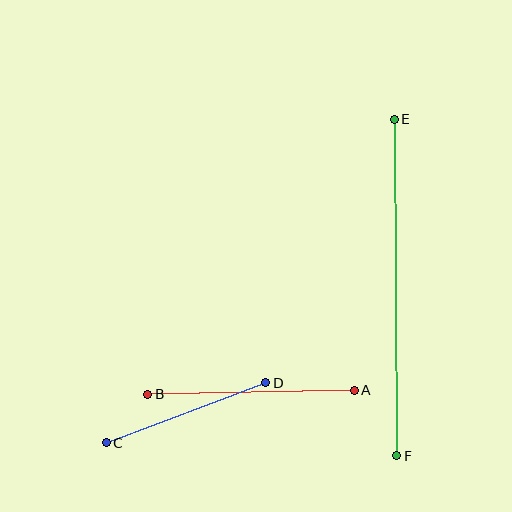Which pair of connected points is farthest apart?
Points E and F are farthest apart.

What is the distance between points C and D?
The distance is approximately 170 pixels.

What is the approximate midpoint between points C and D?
The midpoint is at approximately (186, 413) pixels.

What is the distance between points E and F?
The distance is approximately 336 pixels.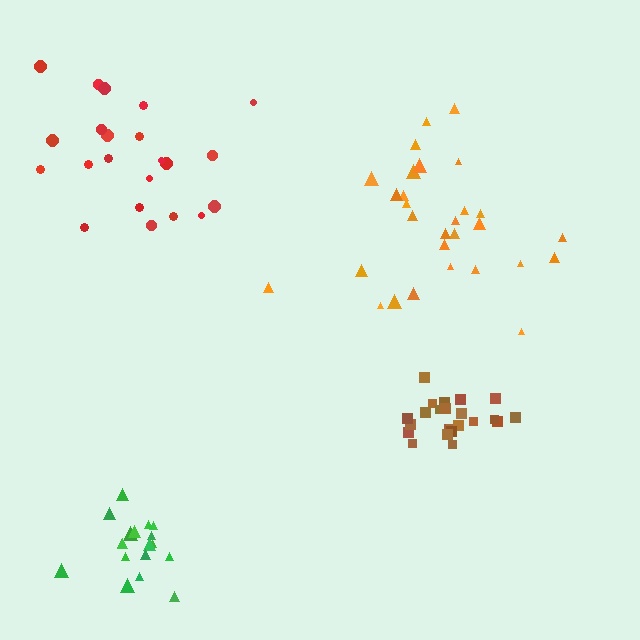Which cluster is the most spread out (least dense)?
Red.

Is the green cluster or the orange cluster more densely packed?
Green.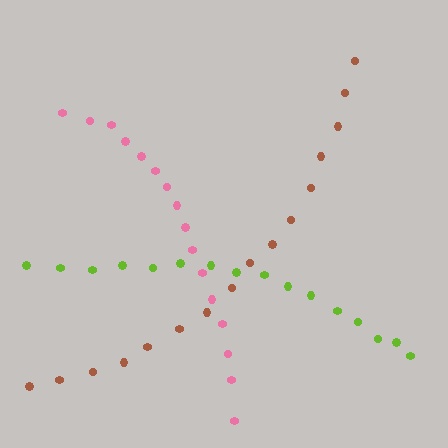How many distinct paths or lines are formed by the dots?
There are 3 distinct paths.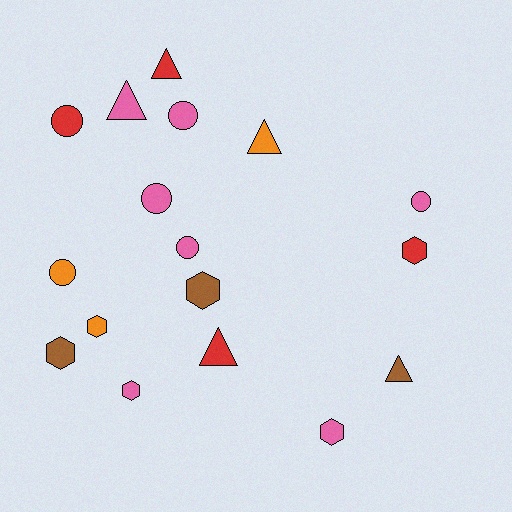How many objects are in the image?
There are 17 objects.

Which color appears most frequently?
Pink, with 7 objects.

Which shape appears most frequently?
Circle, with 6 objects.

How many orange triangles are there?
There is 1 orange triangle.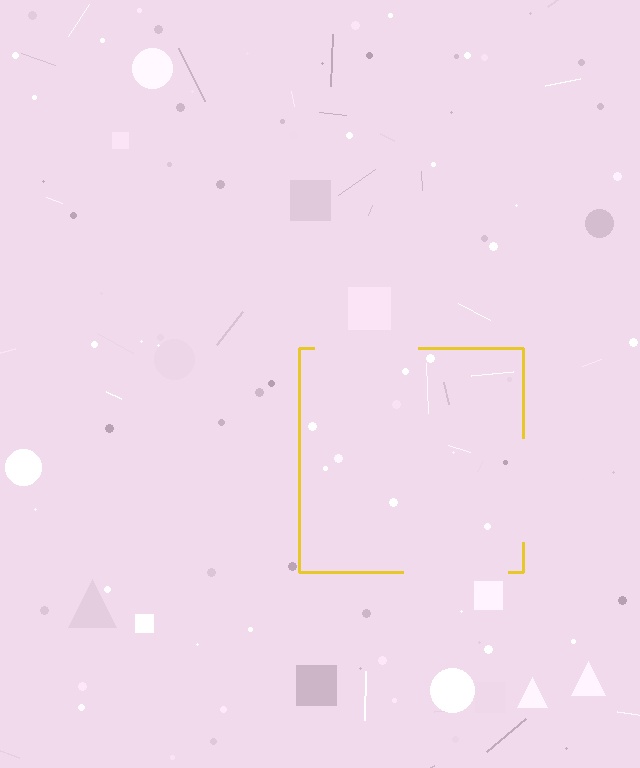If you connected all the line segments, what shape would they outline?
They would outline a square.